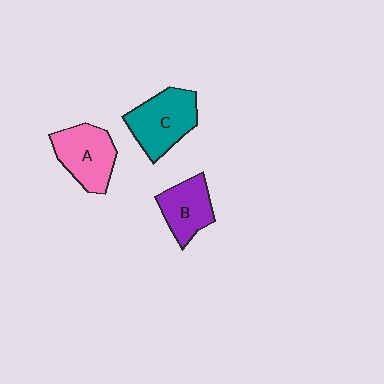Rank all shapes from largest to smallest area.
From largest to smallest: C (teal), A (pink), B (purple).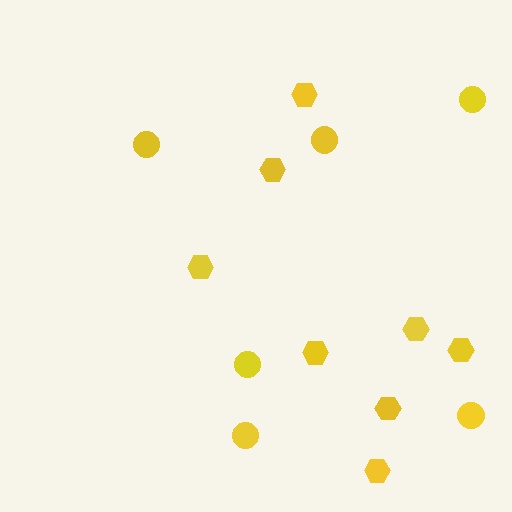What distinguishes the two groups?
There are 2 groups: one group of hexagons (8) and one group of circles (6).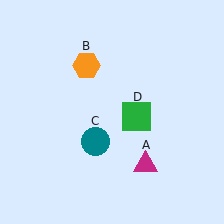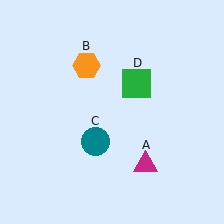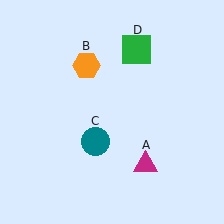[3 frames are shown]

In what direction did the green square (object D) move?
The green square (object D) moved up.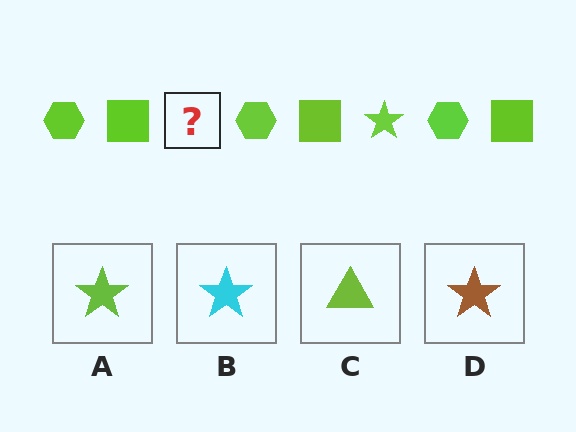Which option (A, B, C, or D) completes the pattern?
A.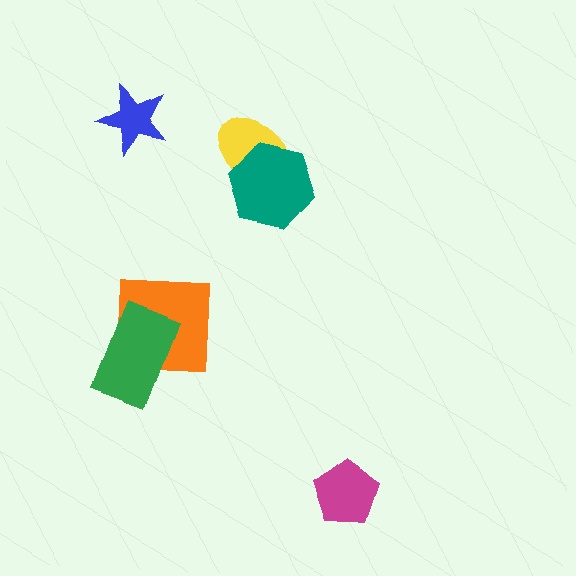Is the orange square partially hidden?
Yes, it is partially covered by another shape.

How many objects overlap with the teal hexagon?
1 object overlaps with the teal hexagon.